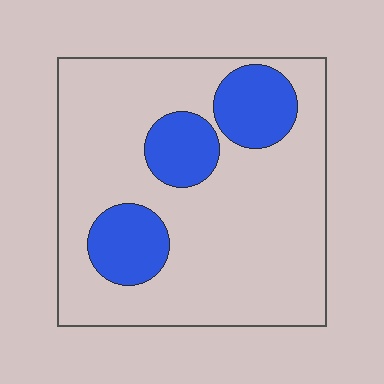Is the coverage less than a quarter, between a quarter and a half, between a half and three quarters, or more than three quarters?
Less than a quarter.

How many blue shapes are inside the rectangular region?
3.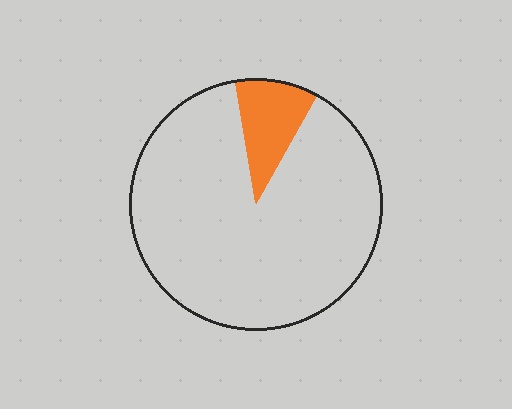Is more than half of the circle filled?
No.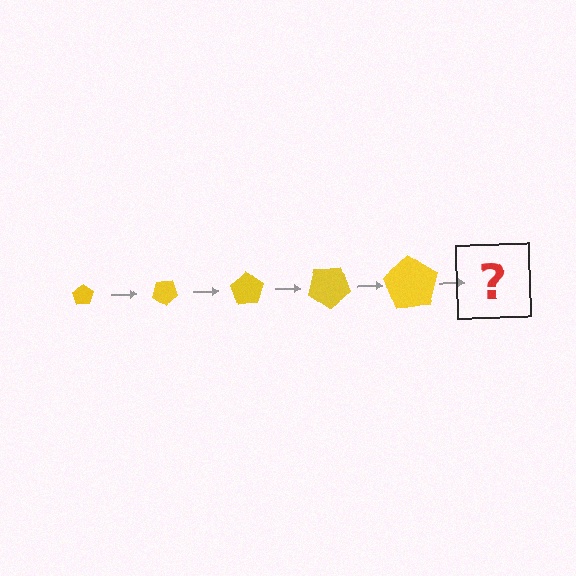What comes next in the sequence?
The next element should be a pentagon, larger than the previous one and rotated 175 degrees from the start.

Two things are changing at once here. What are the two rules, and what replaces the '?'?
The two rules are that the pentagon grows larger each step and it rotates 35 degrees each step. The '?' should be a pentagon, larger than the previous one and rotated 175 degrees from the start.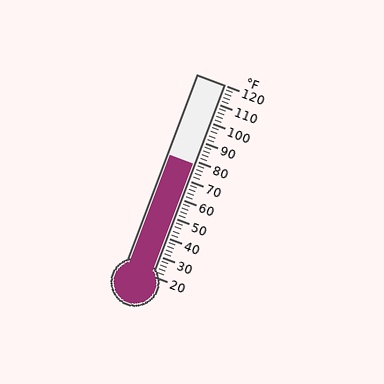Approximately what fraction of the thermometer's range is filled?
The thermometer is filled to approximately 60% of its range.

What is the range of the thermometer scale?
The thermometer scale ranges from 20°F to 120°F.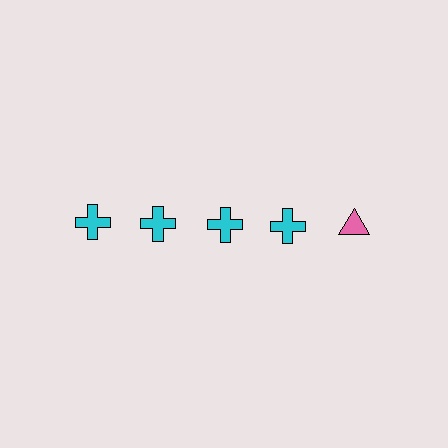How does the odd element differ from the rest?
It differs in both color (pink instead of cyan) and shape (triangle instead of cross).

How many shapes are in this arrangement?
There are 5 shapes arranged in a grid pattern.